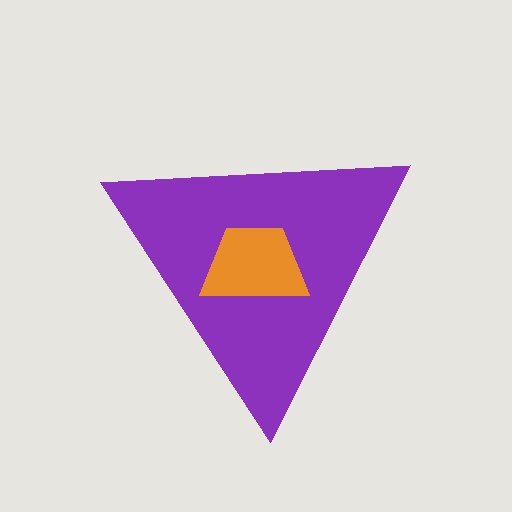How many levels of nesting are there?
2.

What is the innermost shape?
The orange trapezoid.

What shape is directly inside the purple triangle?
The orange trapezoid.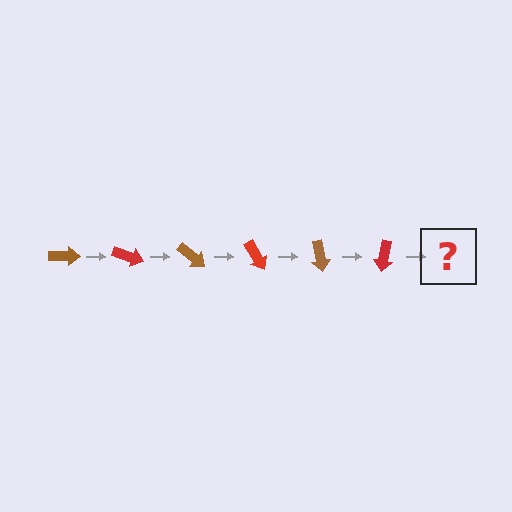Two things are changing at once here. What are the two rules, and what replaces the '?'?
The two rules are that it rotates 20 degrees each step and the color cycles through brown and red. The '?' should be a brown arrow, rotated 120 degrees from the start.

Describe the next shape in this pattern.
It should be a brown arrow, rotated 120 degrees from the start.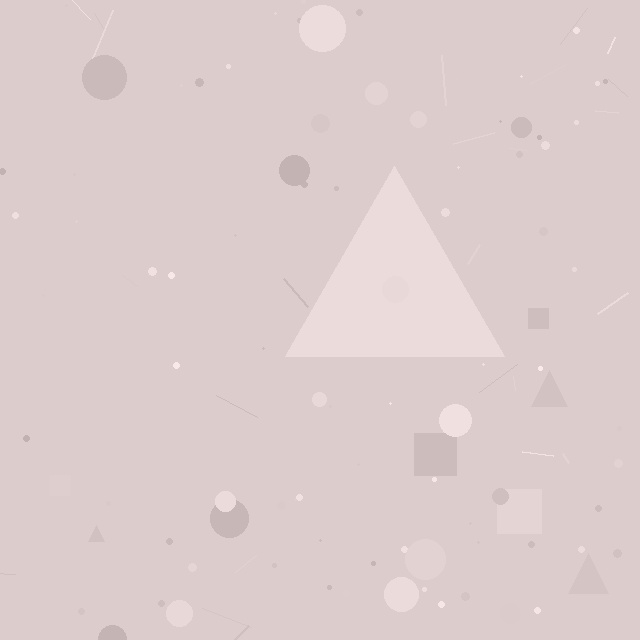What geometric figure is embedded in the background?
A triangle is embedded in the background.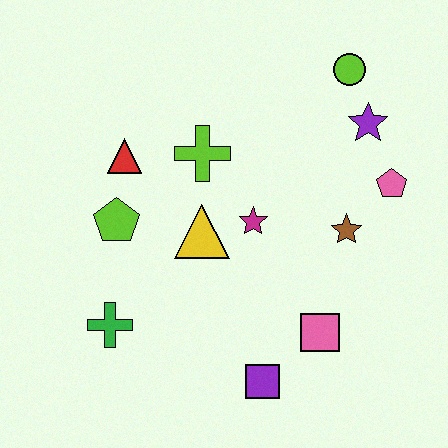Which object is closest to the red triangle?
The lime pentagon is closest to the red triangle.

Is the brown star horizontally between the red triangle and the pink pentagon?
Yes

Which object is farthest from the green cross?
The lime circle is farthest from the green cross.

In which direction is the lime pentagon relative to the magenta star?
The lime pentagon is to the left of the magenta star.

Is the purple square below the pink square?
Yes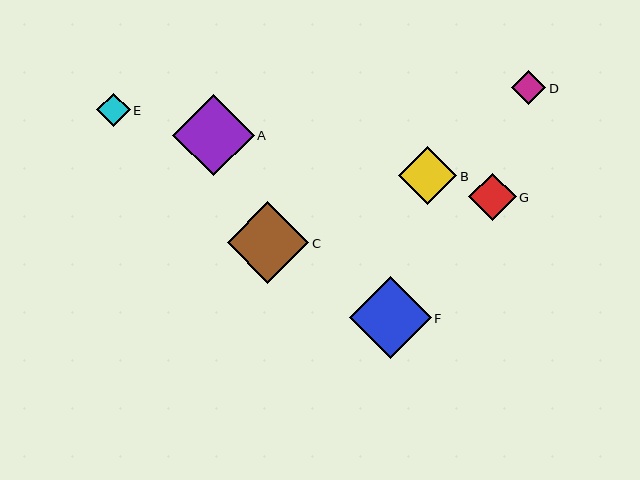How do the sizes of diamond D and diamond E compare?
Diamond D and diamond E are approximately the same size.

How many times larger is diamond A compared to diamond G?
Diamond A is approximately 1.7 times the size of diamond G.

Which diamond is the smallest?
Diamond E is the smallest with a size of approximately 33 pixels.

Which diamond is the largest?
Diamond F is the largest with a size of approximately 82 pixels.